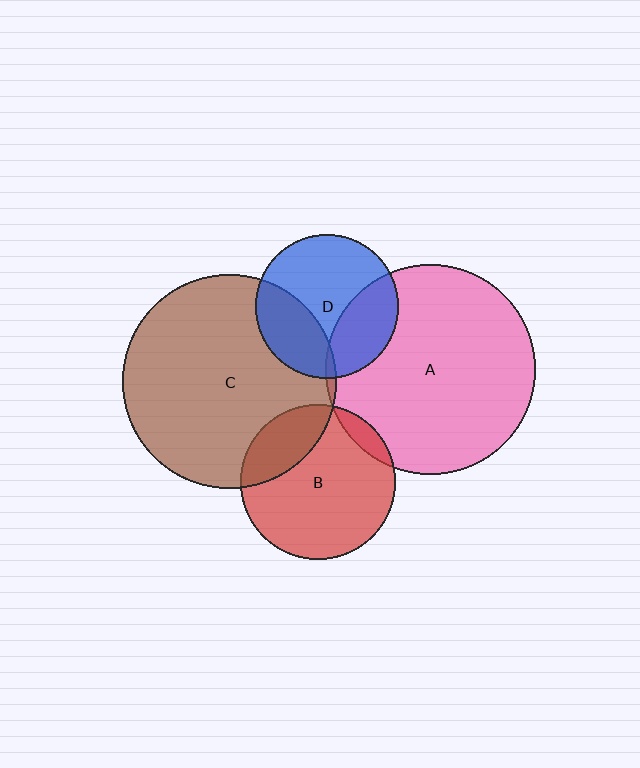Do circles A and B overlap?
Yes.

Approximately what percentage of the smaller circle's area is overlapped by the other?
Approximately 5%.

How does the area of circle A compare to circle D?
Approximately 2.1 times.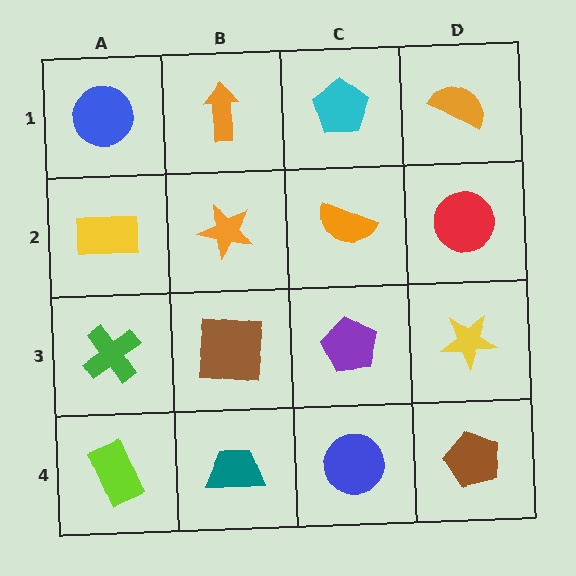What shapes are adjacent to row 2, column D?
An orange semicircle (row 1, column D), a yellow star (row 3, column D), an orange semicircle (row 2, column C).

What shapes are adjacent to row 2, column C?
A cyan pentagon (row 1, column C), a purple pentagon (row 3, column C), an orange star (row 2, column B), a red circle (row 2, column D).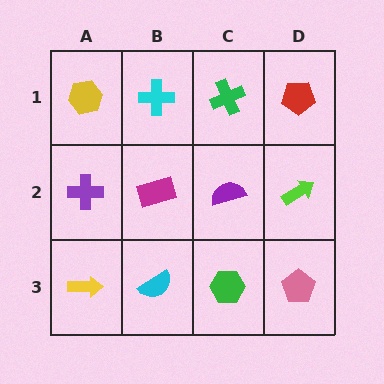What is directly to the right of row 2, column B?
A purple semicircle.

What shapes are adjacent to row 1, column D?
A lime arrow (row 2, column D), a green cross (row 1, column C).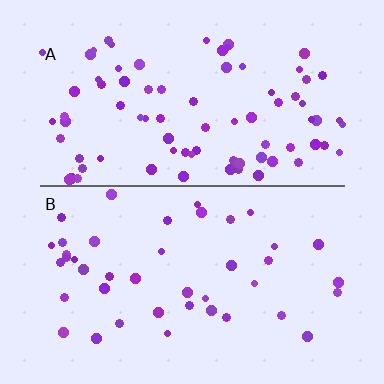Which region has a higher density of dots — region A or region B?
A (the top).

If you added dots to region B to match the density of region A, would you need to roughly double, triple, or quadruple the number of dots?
Approximately double.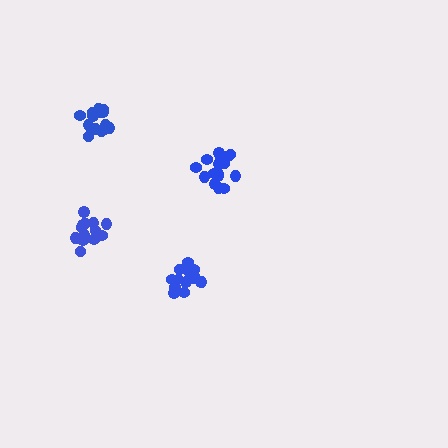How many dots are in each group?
Group 1: 16 dots, Group 2: 15 dots, Group 3: 17 dots, Group 4: 17 dots (65 total).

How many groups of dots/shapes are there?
There are 4 groups.